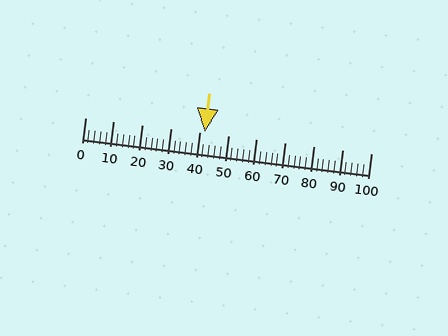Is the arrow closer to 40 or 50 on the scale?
The arrow is closer to 40.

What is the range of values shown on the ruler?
The ruler shows values from 0 to 100.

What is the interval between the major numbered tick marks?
The major tick marks are spaced 10 units apart.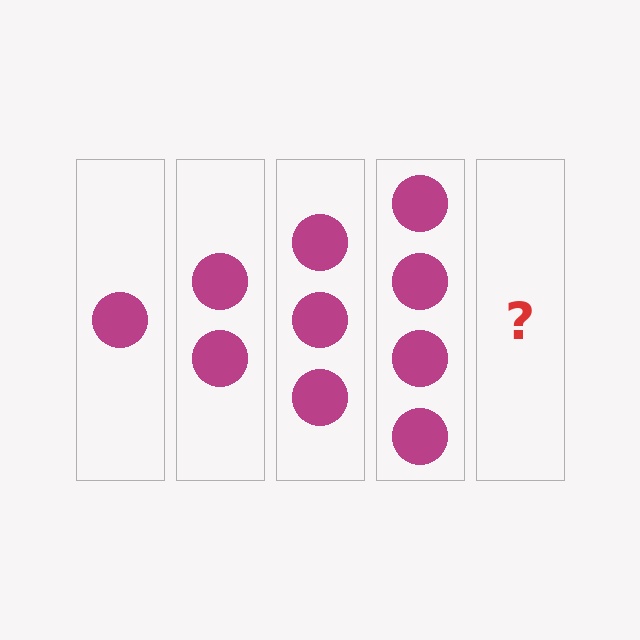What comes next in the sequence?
The next element should be 5 circles.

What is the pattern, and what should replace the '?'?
The pattern is that each step adds one more circle. The '?' should be 5 circles.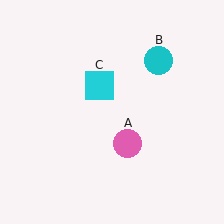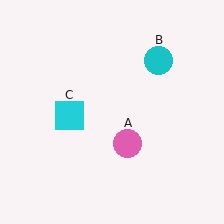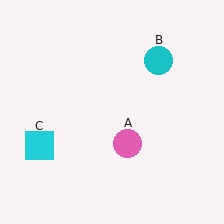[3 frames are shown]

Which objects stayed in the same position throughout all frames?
Pink circle (object A) and cyan circle (object B) remained stationary.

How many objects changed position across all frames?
1 object changed position: cyan square (object C).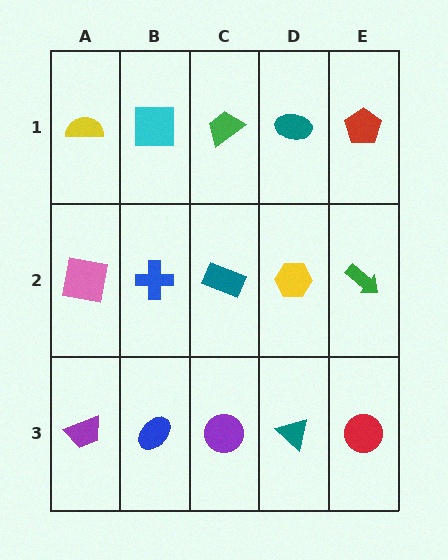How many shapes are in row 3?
5 shapes.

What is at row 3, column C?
A purple circle.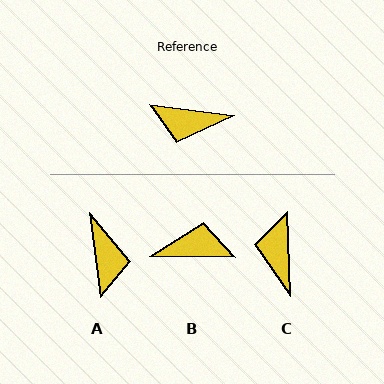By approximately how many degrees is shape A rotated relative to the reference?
Approximately 105 degrees counter-clockwise.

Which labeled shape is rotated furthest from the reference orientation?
B, about 173 degrees away.